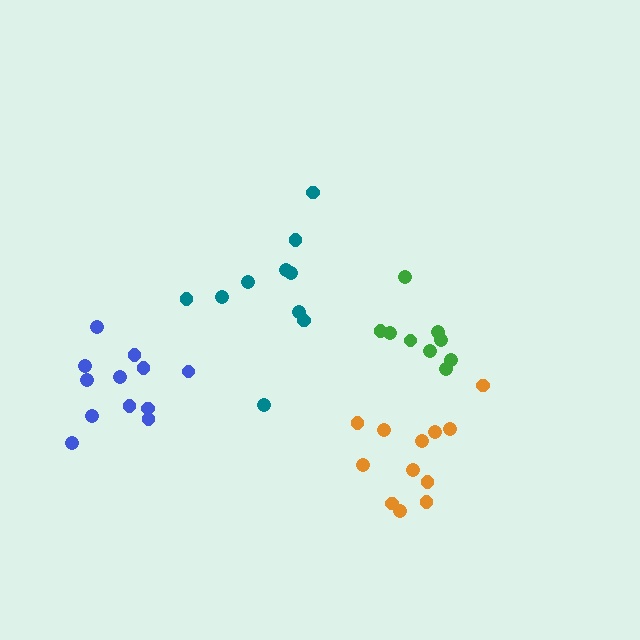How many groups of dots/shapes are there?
There are 4 groups.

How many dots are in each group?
Group 1: 12 dots, Group 2: 9 dots, Group 3: 12 dots, Group 4: 10 dots (43 total).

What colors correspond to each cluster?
The clusters are colored: orange, green, blue, teal.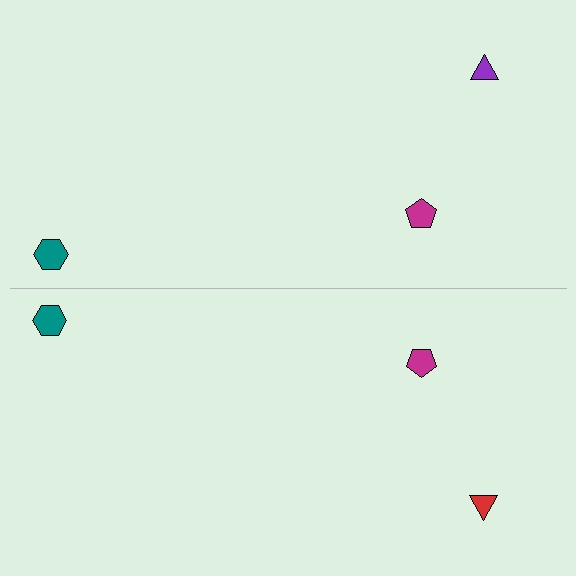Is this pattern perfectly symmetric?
No, the pattern is not perfectly symmetric. The red triangle on the bottom side breaks the symmetry — its mirror counterpart is purple.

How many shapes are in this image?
There are 6 shapes in this image.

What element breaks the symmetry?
The red triangle on the bottom side breaks the symmetry — its mirror counterpart is purple.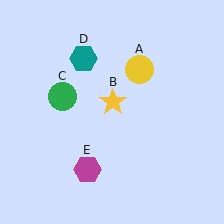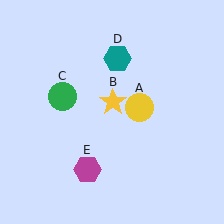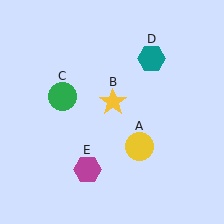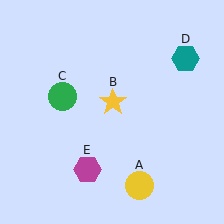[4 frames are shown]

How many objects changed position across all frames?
2 objects changed position: yellow circle (object A), teal hexagon (object D).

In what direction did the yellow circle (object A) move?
The yellow circle (object A) moved down.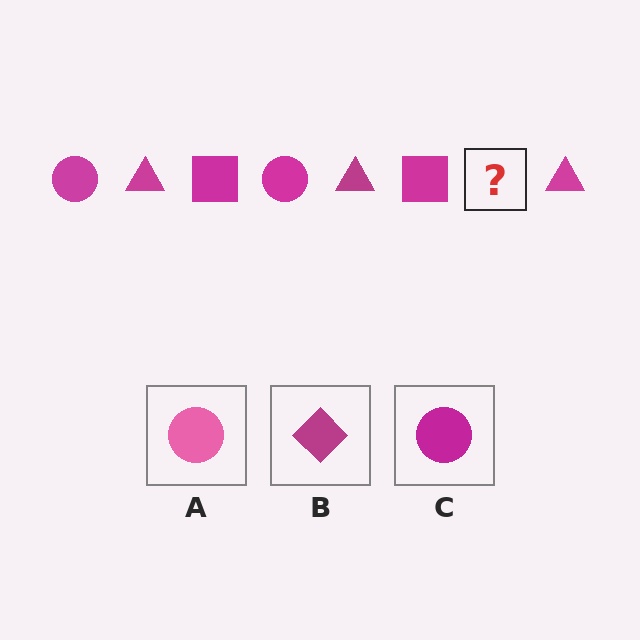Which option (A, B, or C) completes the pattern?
C.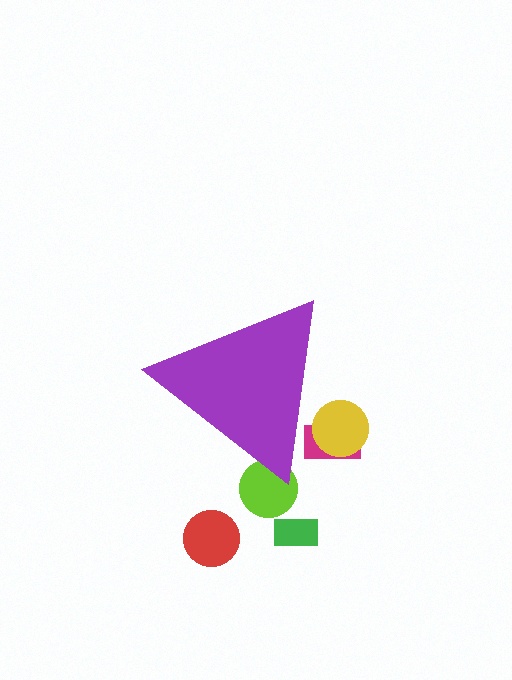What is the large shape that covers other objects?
A purple triangle.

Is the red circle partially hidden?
No, the red circle is fully visible.